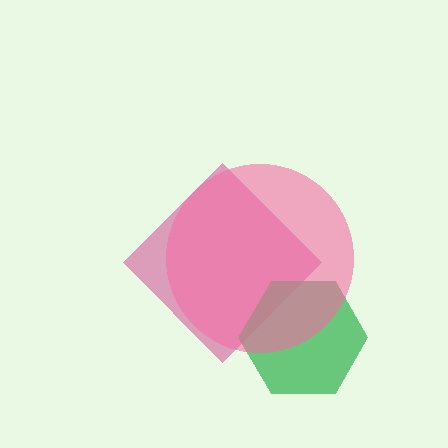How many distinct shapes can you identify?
There are 3 distinct shapes: a magenta diamond, a green hexagon, a pink circle.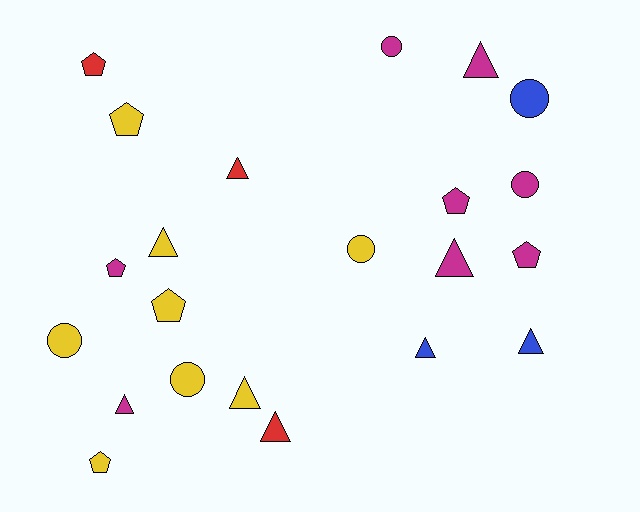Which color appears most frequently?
Yellow, with 8 objects.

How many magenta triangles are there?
There are 3 magenta triangles.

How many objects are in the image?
There are 22 objects.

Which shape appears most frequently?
Triangle, with 9 objects.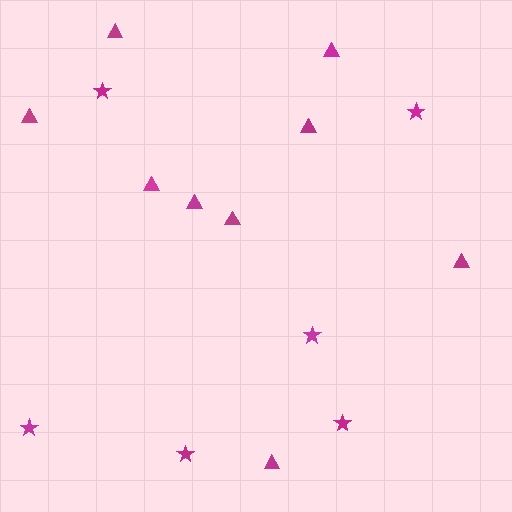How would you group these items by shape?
There are 2 groups: one group of triangles (9) and one group of stars (6).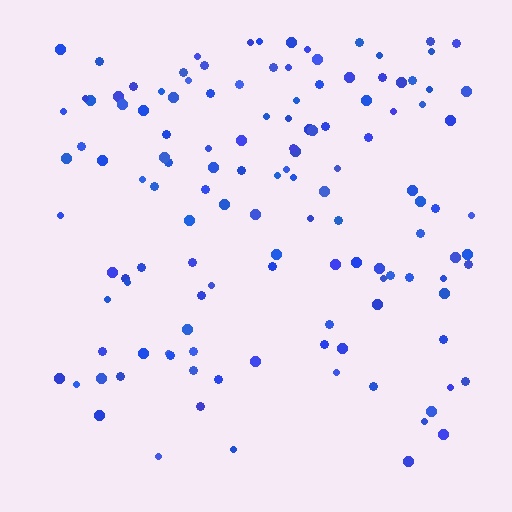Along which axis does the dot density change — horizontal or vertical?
Vertical.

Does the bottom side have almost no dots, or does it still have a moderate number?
Still a moderate number, just noticeably fewer than the top.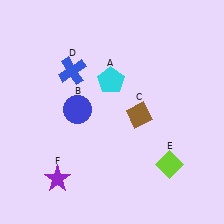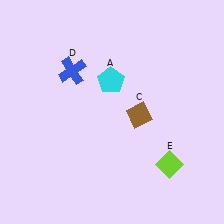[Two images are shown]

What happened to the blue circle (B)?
The blue circle (B) was removed in Image 2. It was in the top-left area of Image 1.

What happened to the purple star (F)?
The purple star (F) was removed in Image 2. It was in the bottom-left area of Image 1.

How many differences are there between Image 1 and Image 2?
There are 2 differences between the two images.